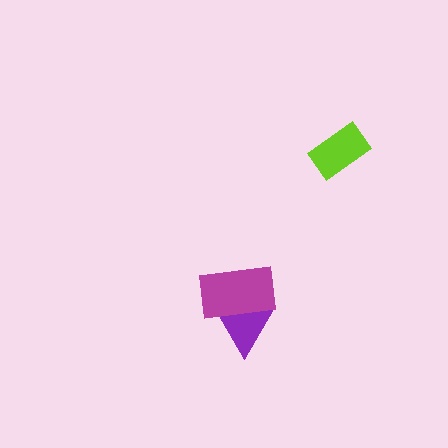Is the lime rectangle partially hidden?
No, no other shape covers it.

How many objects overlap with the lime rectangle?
0 objects overlap with the lime rectangle.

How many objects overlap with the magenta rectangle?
1 object overlaps with the magenta rectangle.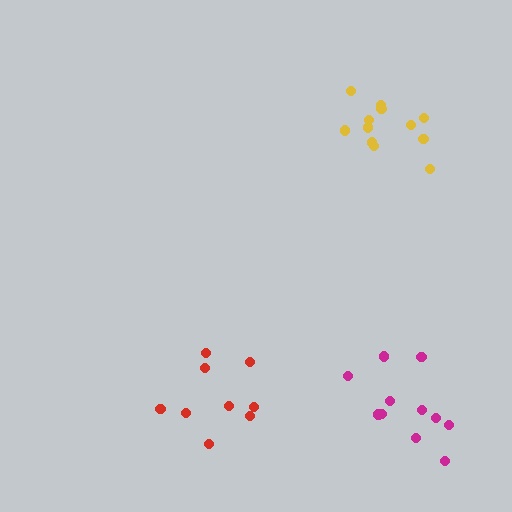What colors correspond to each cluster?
The clusters are colored: yellow, red, magenta.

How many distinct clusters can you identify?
There are 3 distinct clusters.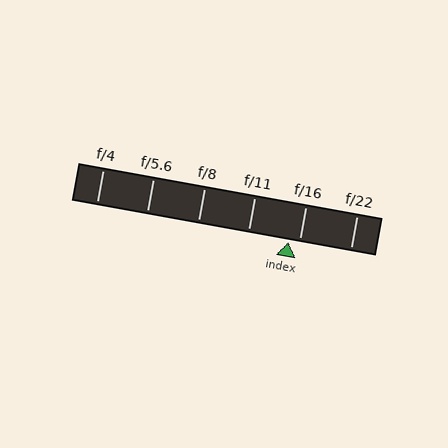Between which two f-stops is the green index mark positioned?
The index mark is between f/11 and f/16.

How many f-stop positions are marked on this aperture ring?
There are 6 f-stop positions marked.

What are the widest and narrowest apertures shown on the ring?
The widest aperture shown is f/4 and the narrowest is f/22.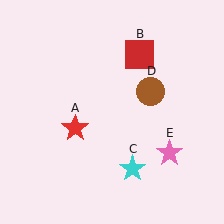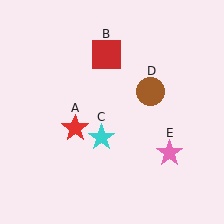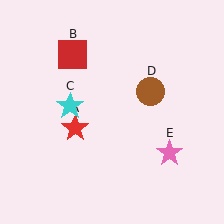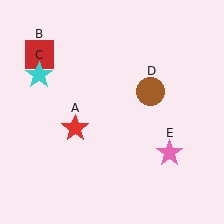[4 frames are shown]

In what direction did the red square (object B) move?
The red square (object B) moved left.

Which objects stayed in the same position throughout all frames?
Red star (object A) and brown circle (object D) and pink star (object E) remained stationary.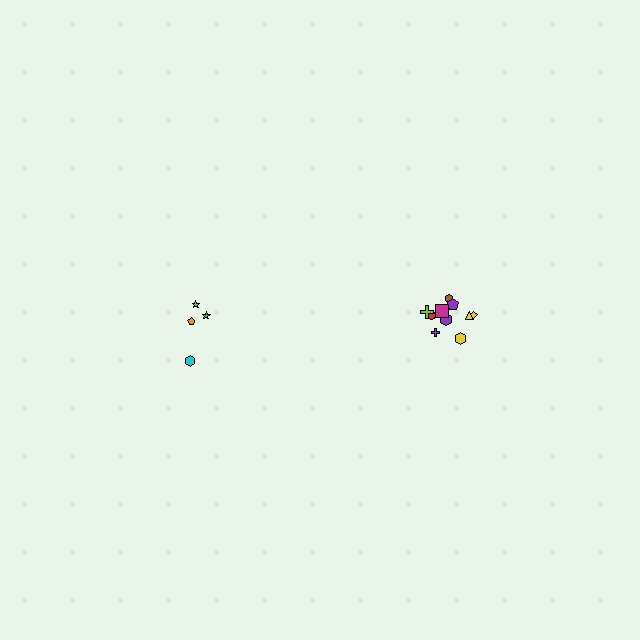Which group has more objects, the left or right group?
The right group.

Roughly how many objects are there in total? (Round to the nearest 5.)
Roughly 15 objects in total.